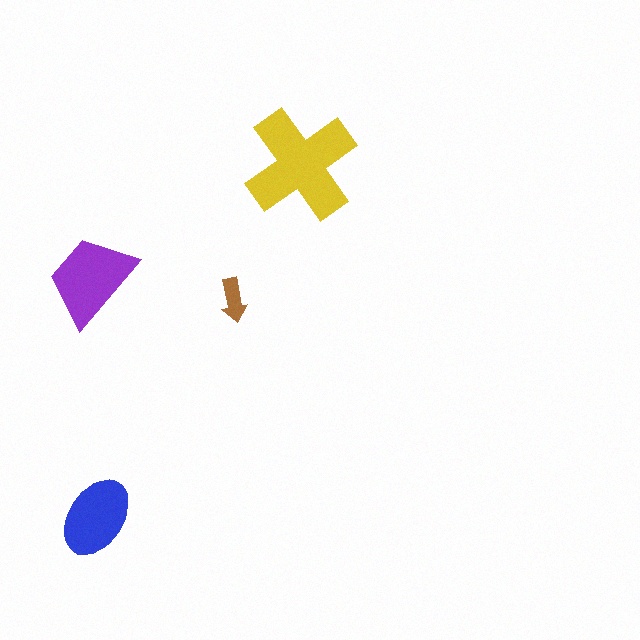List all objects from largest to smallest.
The yellow cross, the purple trapezoid, the blue ellipse, the brown arrow.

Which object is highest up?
The yellow cross is topmost.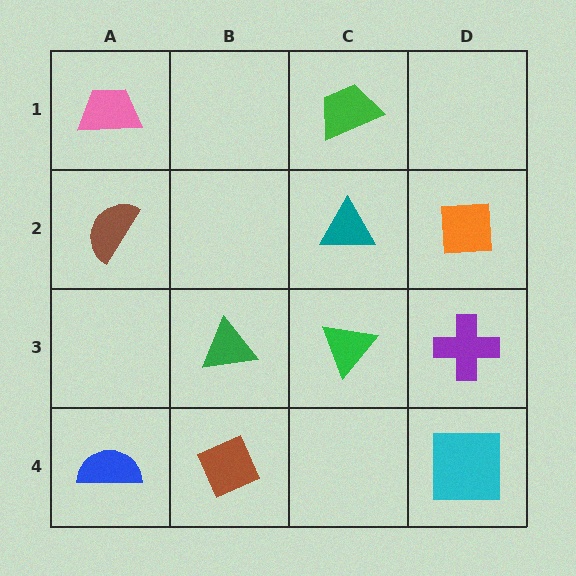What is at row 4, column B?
A brown diamond.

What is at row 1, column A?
A pink trapezoid.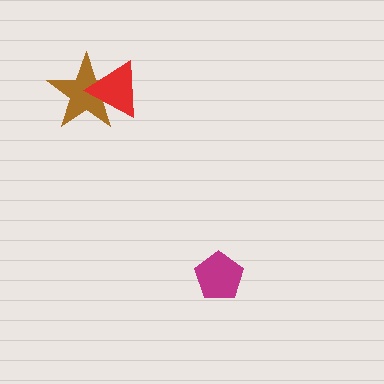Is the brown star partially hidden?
Yes, it is partially covered by another shape.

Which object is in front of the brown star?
The red triangle is in front of the brown star.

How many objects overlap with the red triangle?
1 object overlaps with the red triangle.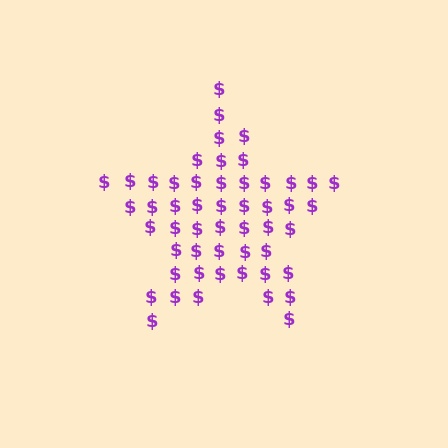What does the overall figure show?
The overall figure shows a star.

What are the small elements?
The small elements are dollar signs.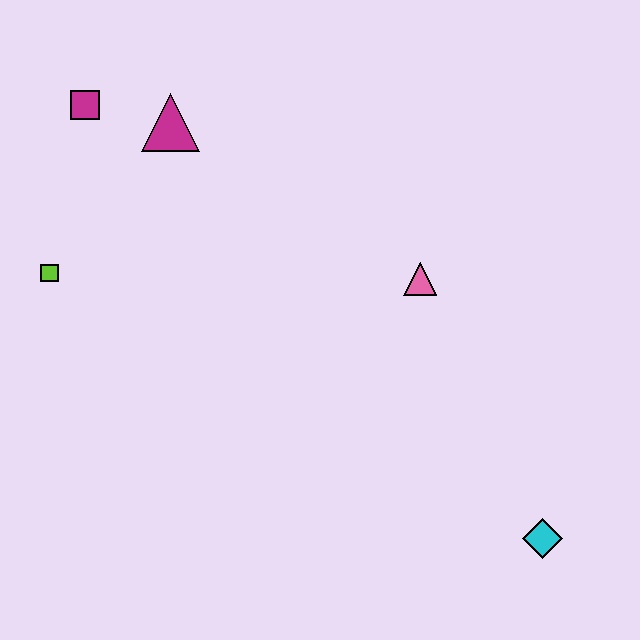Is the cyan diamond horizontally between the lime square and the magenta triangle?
No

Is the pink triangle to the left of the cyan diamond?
Yes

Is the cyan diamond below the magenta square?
Yes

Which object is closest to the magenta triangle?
The magenta square is closest to the magenta triangle.